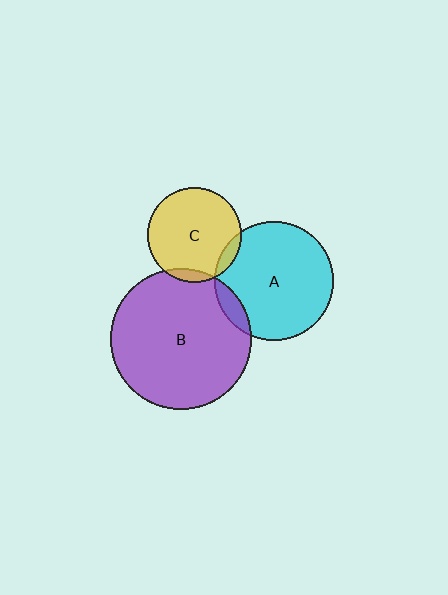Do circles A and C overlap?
Yes.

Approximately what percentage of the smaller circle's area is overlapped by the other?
Approximately 5%.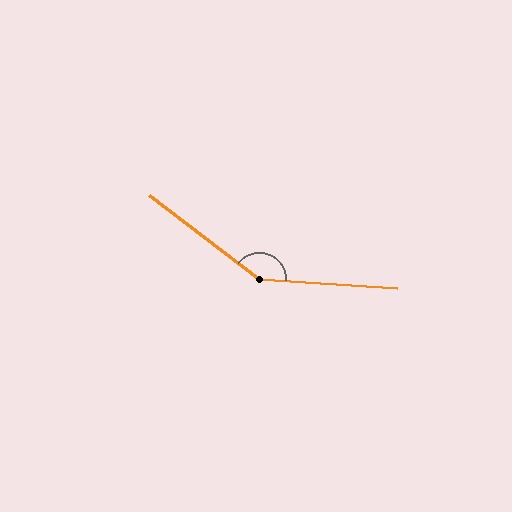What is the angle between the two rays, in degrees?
Approximately 147 degrees.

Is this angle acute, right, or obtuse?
It is obtuse.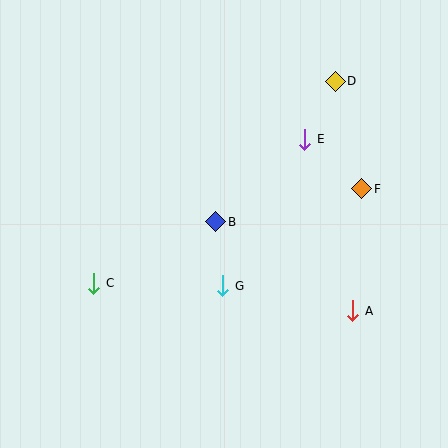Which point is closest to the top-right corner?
Point D is closest to the top-right corner.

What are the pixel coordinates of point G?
Point G is at (223, 286).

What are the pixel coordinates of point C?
Point C is at (94, 283).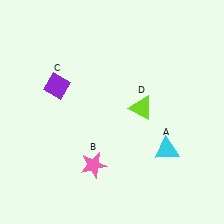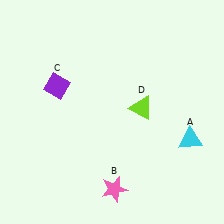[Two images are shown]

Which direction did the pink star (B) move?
The pink star (B) moved down.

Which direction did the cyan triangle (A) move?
The cyan triangle (A) moved right.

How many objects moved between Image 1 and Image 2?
2 objects moved between the two images.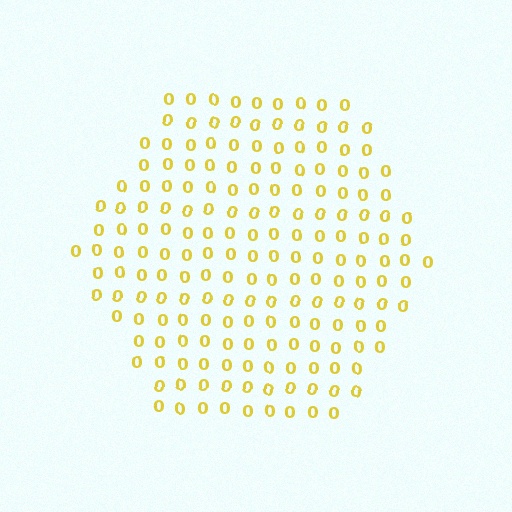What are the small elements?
The small elements are digit 0's.